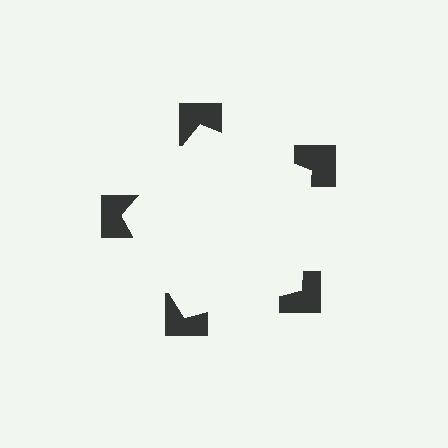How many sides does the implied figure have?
5 sides.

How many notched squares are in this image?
There are 5 — one at each vertex of the illusory pentagon.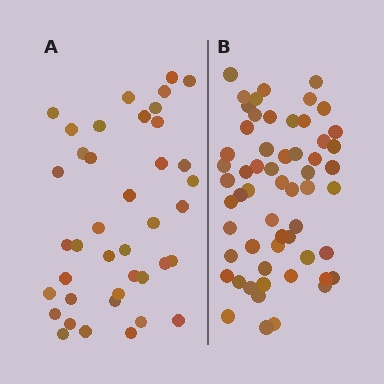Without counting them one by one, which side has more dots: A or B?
Region B (the right region) has more dots.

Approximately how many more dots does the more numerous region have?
Region B has approximately 20 more dots than region A.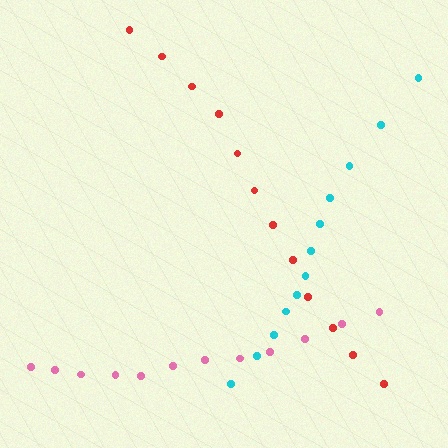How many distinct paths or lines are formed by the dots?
There are 3 distinct paths.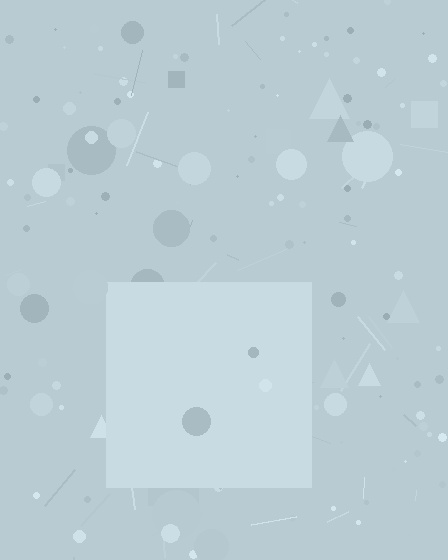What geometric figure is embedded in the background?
A square is embedded in the background.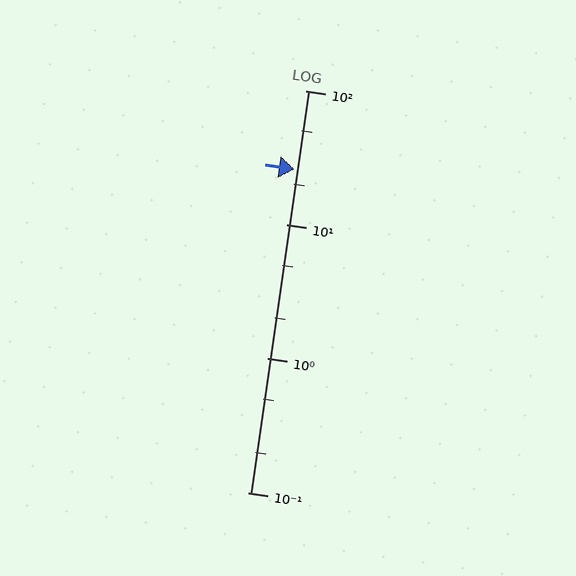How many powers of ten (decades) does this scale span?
The scale spans 3 decades, from 0.1 to 100.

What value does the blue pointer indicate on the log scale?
The pointer indicates approximately 26.